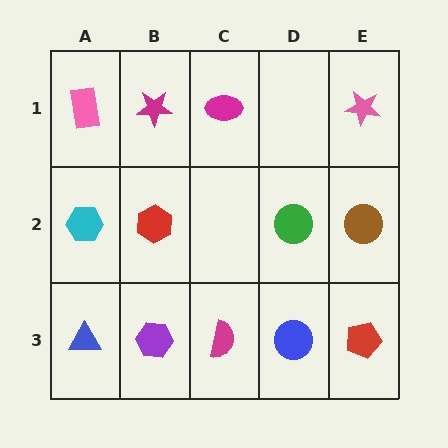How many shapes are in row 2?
4 shapes.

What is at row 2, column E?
A brown circle.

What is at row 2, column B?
A red hexagon.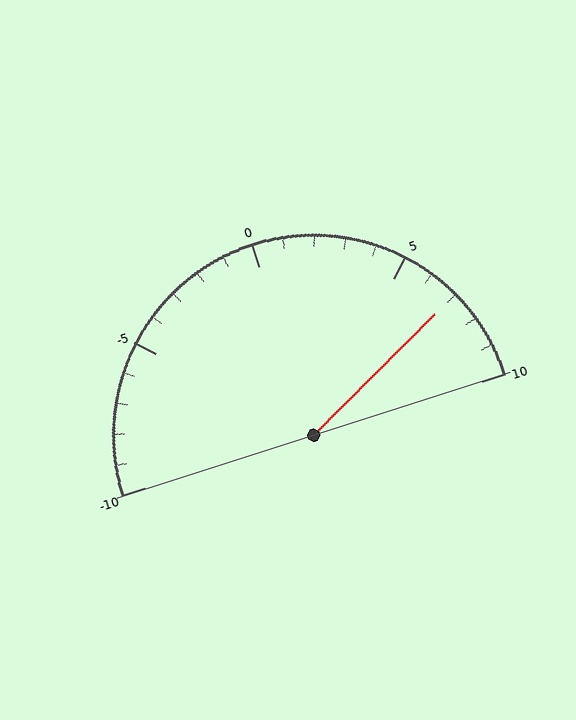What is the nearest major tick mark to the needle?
The nearest major tick mark is 5.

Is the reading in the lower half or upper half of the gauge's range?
The reading is in the upper half of the range (-10 to 10).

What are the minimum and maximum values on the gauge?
The gauge ranges from -10 to 10.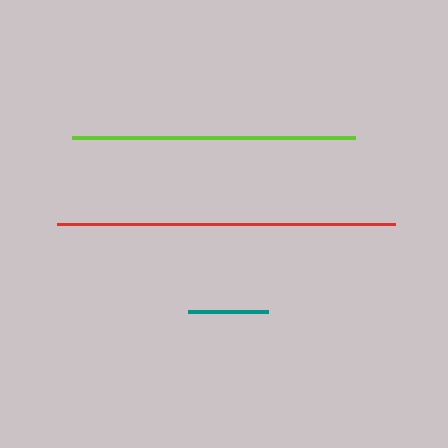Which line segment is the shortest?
The teal line is the shortest at approximately 81 pixels.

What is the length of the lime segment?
The lime segment is approximately 283 pixels long.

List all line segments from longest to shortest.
From longest to shortest: red, lime, teal.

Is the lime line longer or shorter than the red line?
The red line is longer than the lime line.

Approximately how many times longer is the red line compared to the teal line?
The red line is approximately 4.2 times the length of the teal line.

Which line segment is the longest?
The red line is the longest at approximately 338 pixels.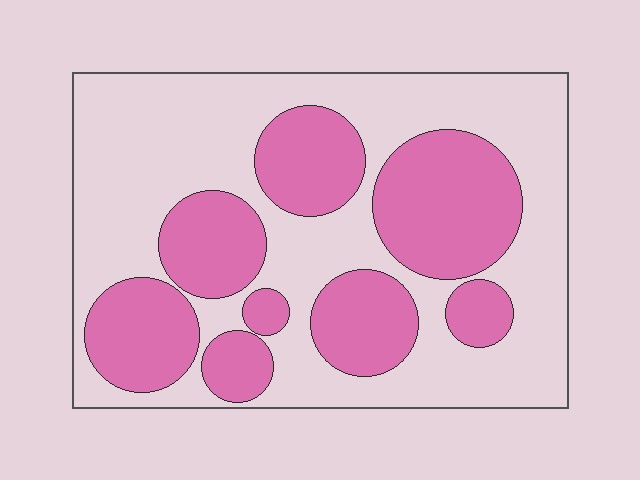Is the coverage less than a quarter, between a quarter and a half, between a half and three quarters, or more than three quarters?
Between a quarter and a half.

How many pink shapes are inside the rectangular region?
8.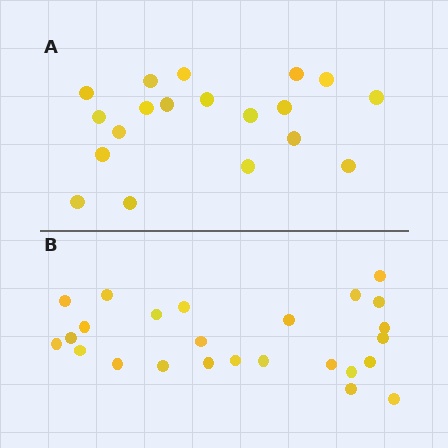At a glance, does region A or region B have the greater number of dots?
Region B (the bottom region) has more dots.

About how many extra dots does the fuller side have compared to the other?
Region B has about 6 more dots than region A.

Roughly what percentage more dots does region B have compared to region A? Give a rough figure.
About 30% more.